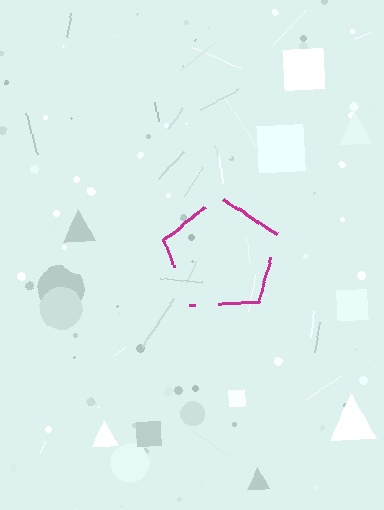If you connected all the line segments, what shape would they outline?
They would outline a pentagon.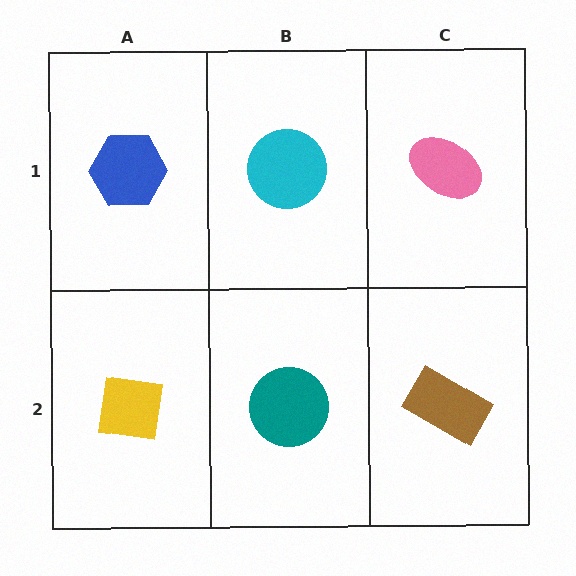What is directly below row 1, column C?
A brown rectangle.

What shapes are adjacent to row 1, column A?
A yellow square (row 2, column A), a cyan circle (row 1, column B).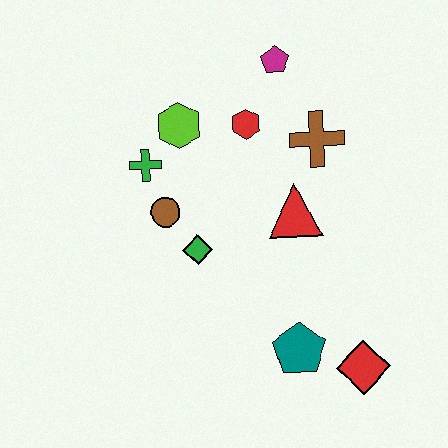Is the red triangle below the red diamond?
No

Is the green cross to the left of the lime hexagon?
Yes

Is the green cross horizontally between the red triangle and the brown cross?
No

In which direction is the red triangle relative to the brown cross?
The red triangle is below the brown cross.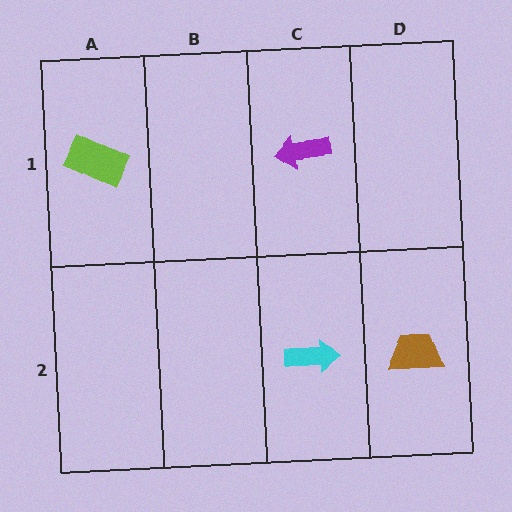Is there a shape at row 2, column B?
No, that cell is empty.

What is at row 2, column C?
A cyan arrow.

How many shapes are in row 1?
2 shapes.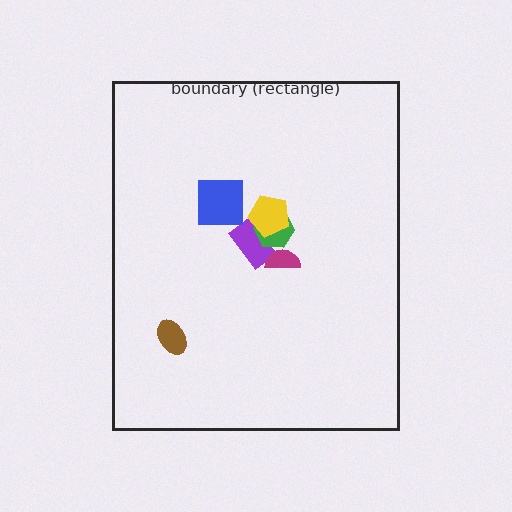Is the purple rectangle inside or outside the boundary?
Inside.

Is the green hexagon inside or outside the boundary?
Inside.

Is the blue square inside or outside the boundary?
Inside.